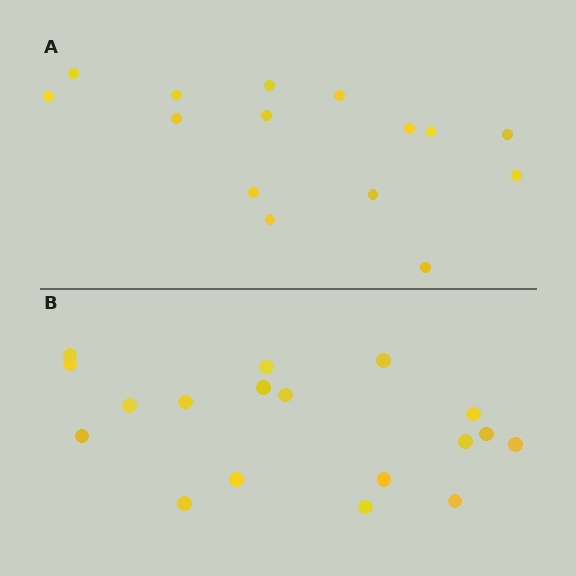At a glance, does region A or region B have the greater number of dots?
Region B (the bottom region) has more dots.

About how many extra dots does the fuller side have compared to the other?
Region B has just a few more — roughly 2 or 3 more dots than region A.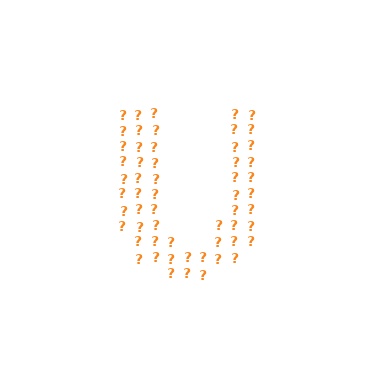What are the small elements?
The small elements are question marks.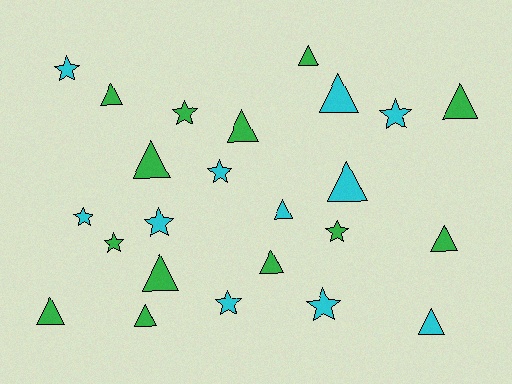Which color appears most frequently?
Green, with 13 objects.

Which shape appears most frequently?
Triangle, with 14 objects.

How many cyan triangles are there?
There are 4 cyan triangles.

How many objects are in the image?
There are 24 objects.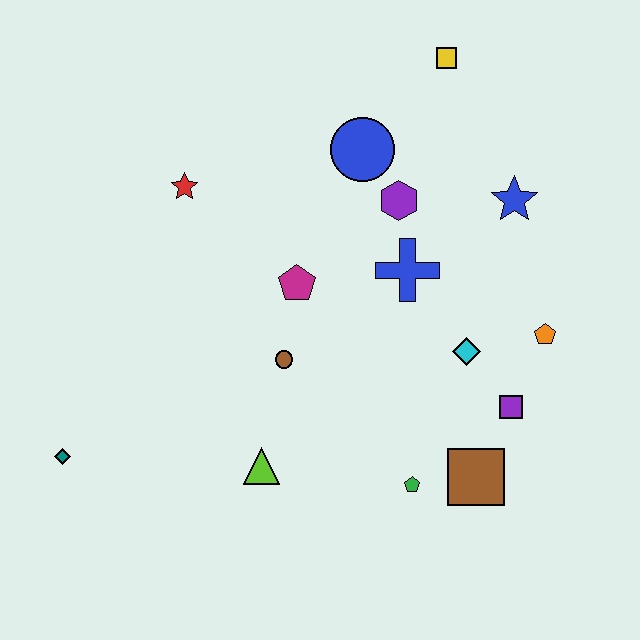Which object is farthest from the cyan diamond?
The teal diamond is farthest from the cyan diamond.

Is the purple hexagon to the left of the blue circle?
No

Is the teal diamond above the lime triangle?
Yes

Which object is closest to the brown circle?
The magenta pentagon is closest to the brown circle.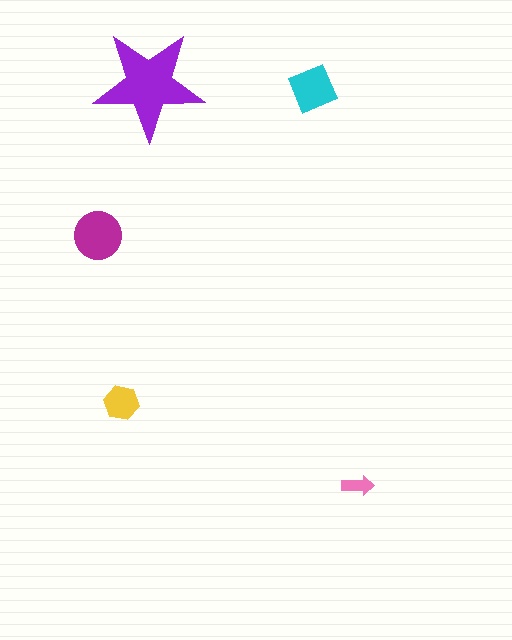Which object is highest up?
The purple star is topmost.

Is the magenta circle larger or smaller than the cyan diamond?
Larger.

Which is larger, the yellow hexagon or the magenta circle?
The magenta circle.